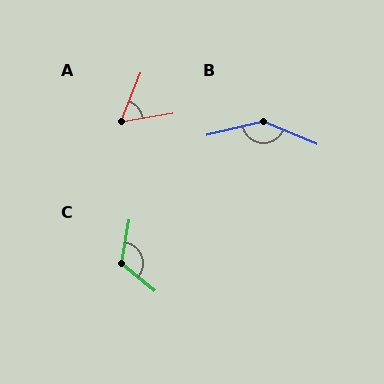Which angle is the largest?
B, at approximately 143 degrees.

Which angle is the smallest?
A, at approximately 58 degrees.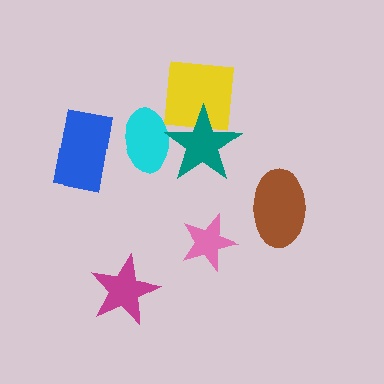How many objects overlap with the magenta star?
0 objects overlap with the magenta star.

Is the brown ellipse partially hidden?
No, no other shape covers it.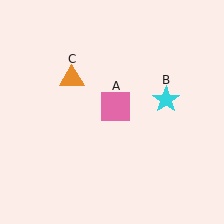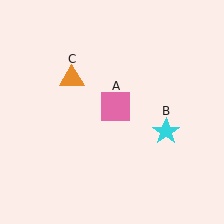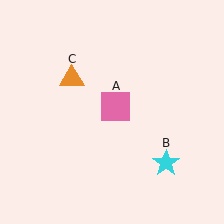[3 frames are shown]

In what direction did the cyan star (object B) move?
The cyan star (object B) moved down.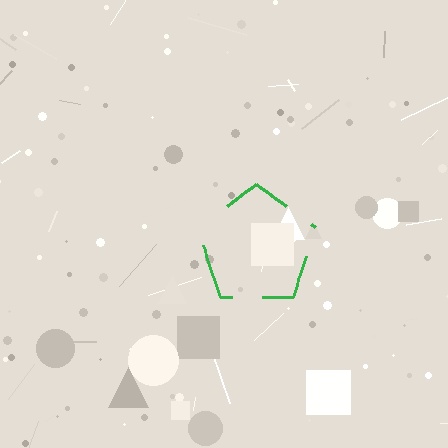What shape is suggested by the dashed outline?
The dashed outline suggests a pentagon.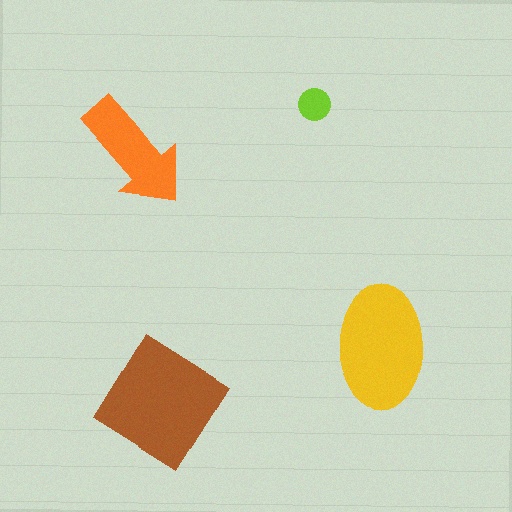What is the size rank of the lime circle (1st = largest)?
4th.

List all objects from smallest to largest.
The lime circle, the orange arrow, the yellow ellipse, the brown diamond.